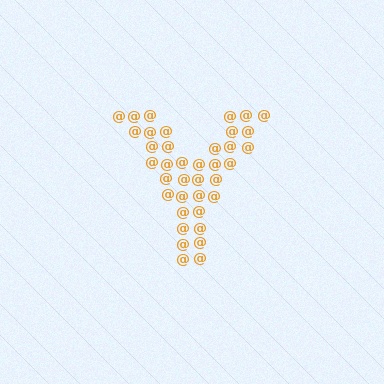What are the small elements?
The small elements are at signs.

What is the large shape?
The large shape is the letter Y.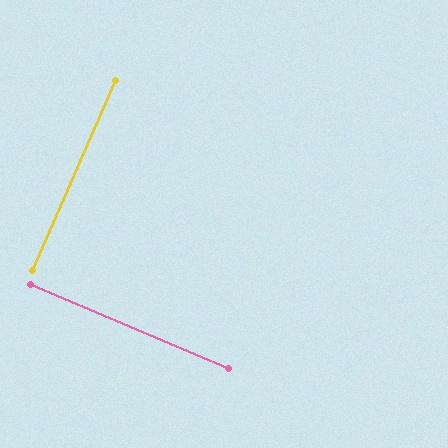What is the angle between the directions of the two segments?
Approximately 89 degrees.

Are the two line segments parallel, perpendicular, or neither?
Perpendicular — they meet at approximately 89°.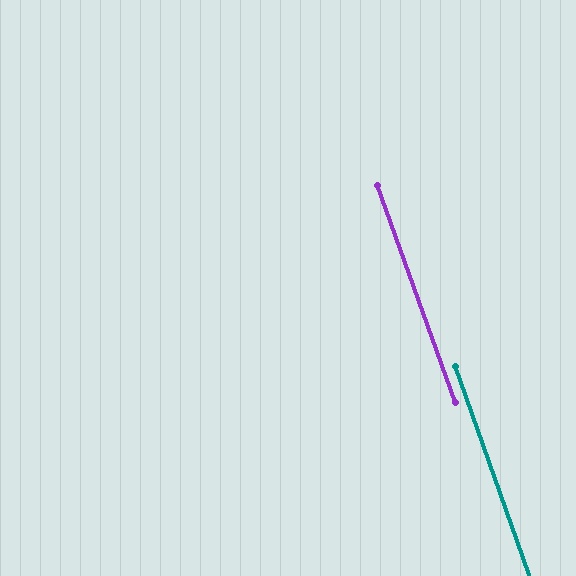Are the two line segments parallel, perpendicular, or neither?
Parallel — their directions differ by only 0.0°.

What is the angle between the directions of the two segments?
Approximately 0 degrees.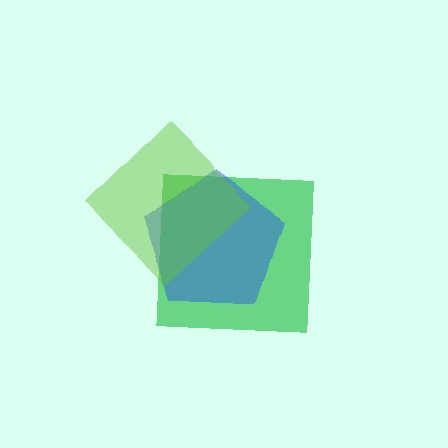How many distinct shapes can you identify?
There are 3 distinct shapes: a green square, a blue pentagon, a lime diamond.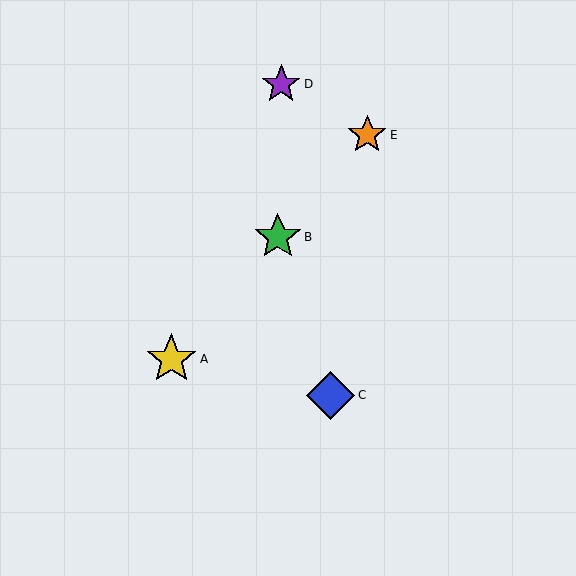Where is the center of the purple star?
The center of the purple star is at (281, 84).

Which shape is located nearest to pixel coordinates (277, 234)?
The green star (labeled B) at (278, 237) is nearest to that location.